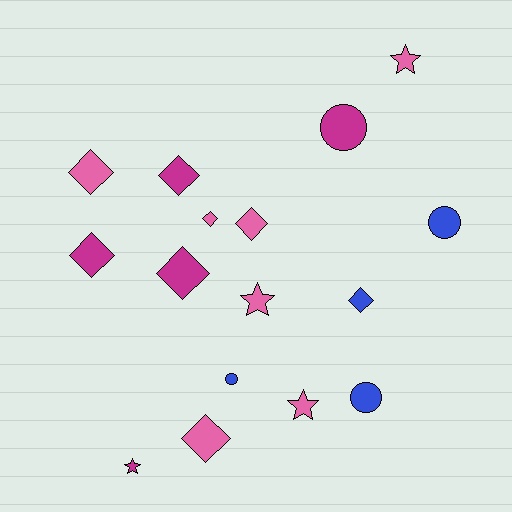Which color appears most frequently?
Pink, with 7 objects.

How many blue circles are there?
There are 3 blue circles.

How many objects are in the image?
There are 16 objects.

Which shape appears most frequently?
Diamond, with 8 objects.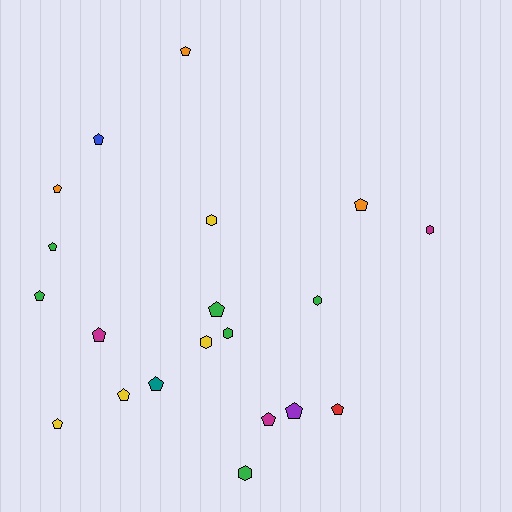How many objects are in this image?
There are 20 objects.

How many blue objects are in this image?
There is 1 blue object.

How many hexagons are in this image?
There are 6 hexagons.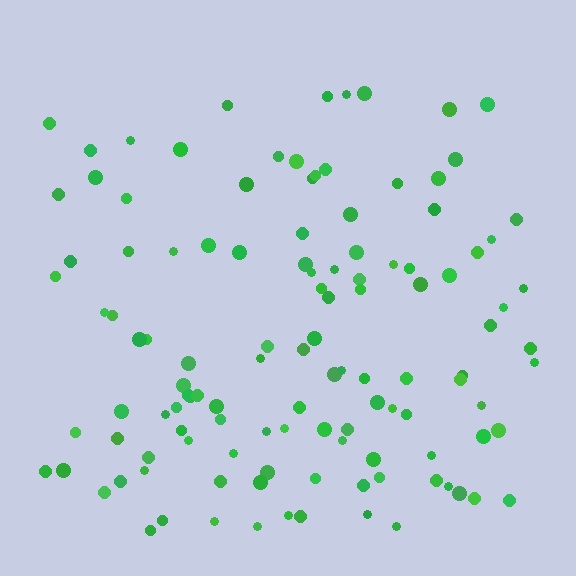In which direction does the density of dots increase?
From top to bottom, with the bottom side densest.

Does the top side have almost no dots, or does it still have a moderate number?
Still a moderate number, just noticeably fewer than the bottom.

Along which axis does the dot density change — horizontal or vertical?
Vertical.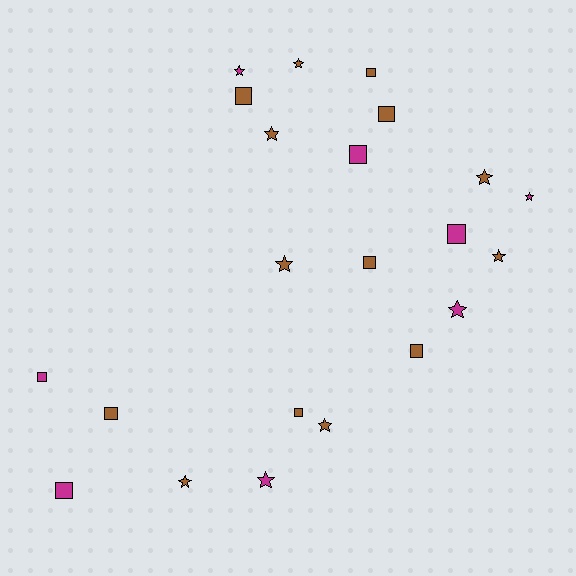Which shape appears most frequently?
Star, with 11 objects.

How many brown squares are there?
There are 7 brown squares.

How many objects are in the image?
There are 22 objects.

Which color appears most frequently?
Brown, with 14 objects.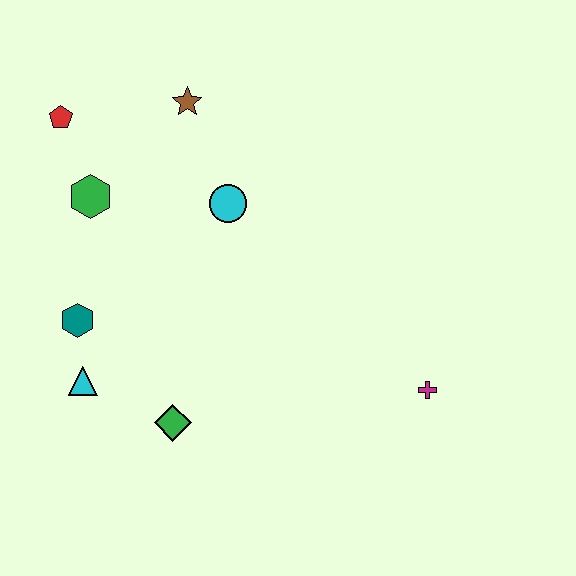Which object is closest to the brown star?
The cyan circle is closest to the brown star.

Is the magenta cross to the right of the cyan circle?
Yes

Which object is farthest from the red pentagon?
The magenta cross is farthest from the red pentagon.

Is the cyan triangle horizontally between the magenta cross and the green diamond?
No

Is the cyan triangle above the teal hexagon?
No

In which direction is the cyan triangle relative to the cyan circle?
The cyan triangle is below the cyan circle.